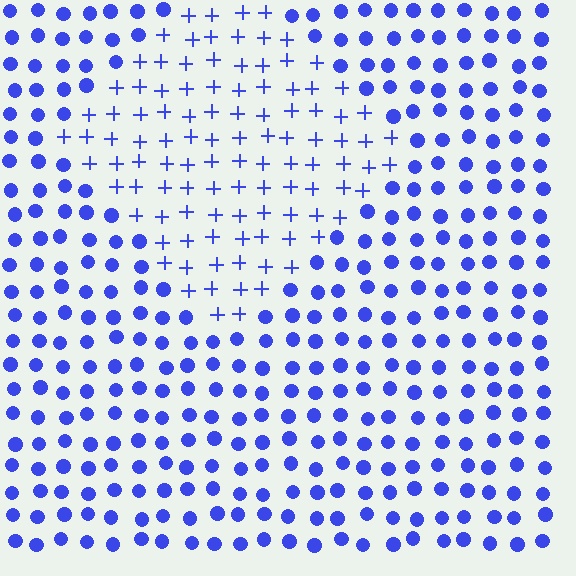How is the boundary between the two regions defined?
The boundary is defined by a change in element shape: plus signs inside vs. circles outside. All elements share the same color and spacing.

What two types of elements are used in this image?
The image uses plus signs inside the diamond region and circles outside it.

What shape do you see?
I see a diamond.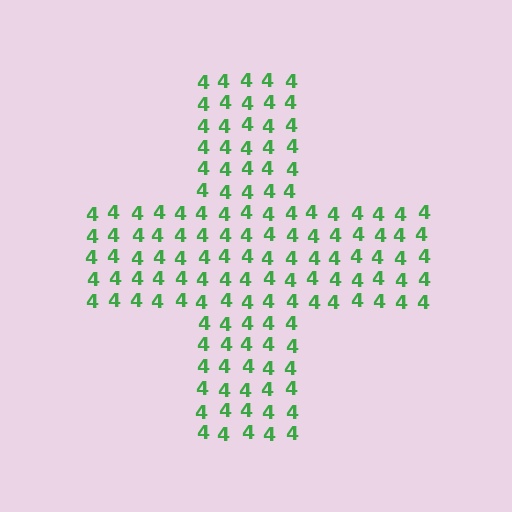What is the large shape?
The large shape is a cross.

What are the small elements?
The small elements are digit 4's.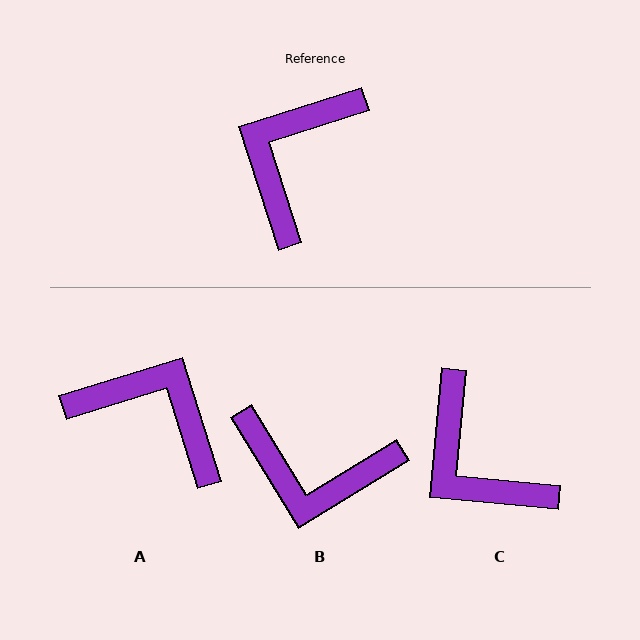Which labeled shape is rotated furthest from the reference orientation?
B, about 103 degrees away.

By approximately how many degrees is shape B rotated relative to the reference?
Approximately 103 degrees counter-clockwise.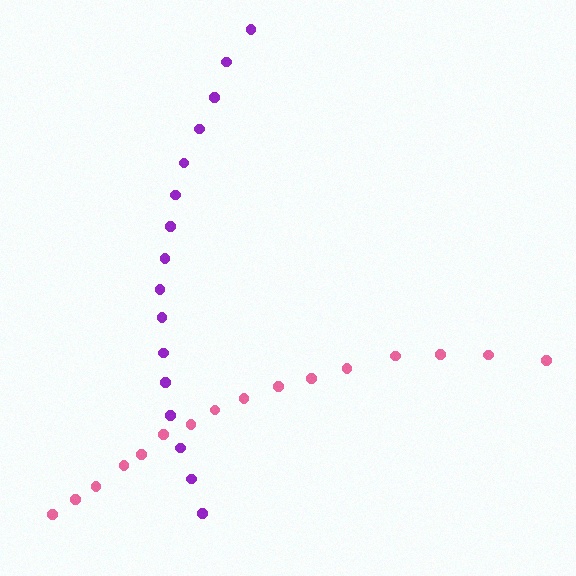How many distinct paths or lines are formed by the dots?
There are 2 distinct paths.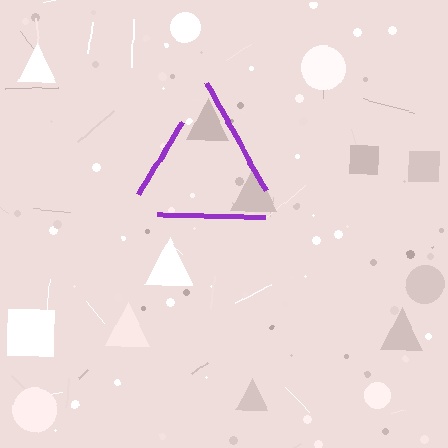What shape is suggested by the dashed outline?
The dashed outline suggests a triangle.